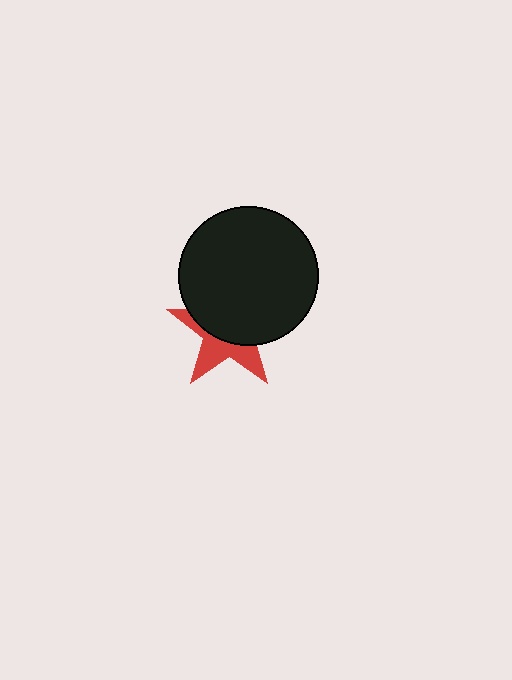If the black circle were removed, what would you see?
You would see the complete red star.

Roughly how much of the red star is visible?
A small part of it is visible (roughly 40%).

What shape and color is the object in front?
The object in front is a black circle.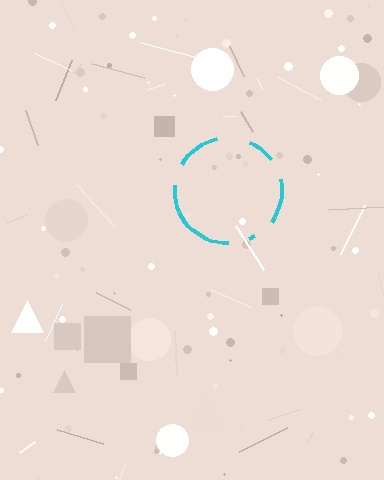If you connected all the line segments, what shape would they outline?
They would outline a circle.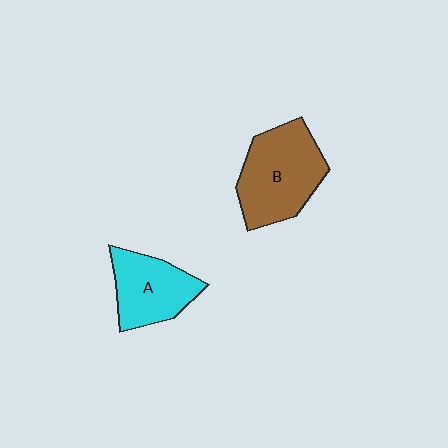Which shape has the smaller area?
Shape A (cyan).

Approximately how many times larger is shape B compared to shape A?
Approximately 1.4 times.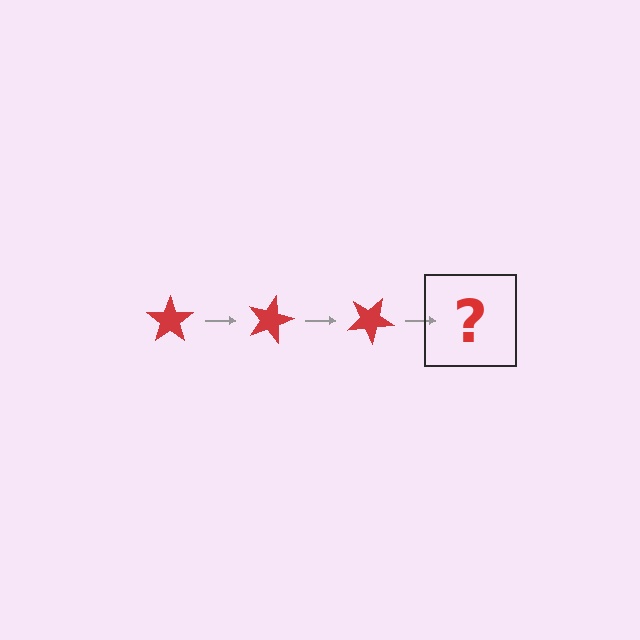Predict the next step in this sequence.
The next step is a red star rotated 45 degrees.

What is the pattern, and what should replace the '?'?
The pattern is that the star rotates 15 degrees each step. The '?' should be a red star rotated 45 degrees.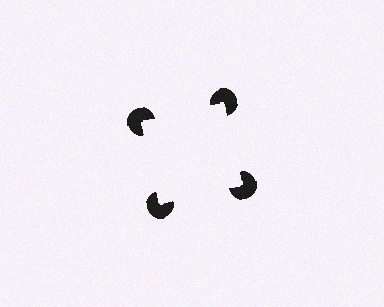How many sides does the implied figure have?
4 sides.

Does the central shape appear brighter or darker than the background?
It typically appears slightly brighter than the background, even though no actual brightness change is drawn.